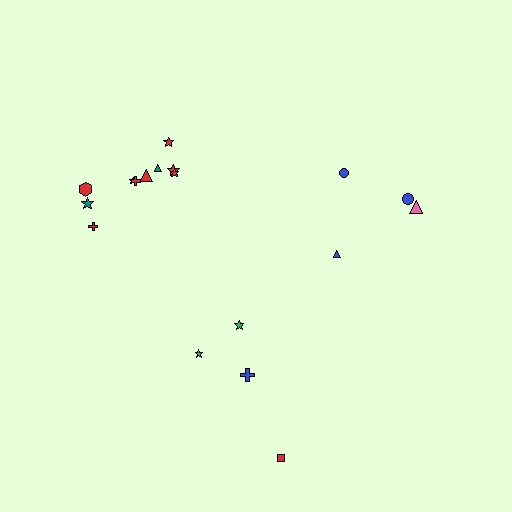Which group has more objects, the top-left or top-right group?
The top-left group.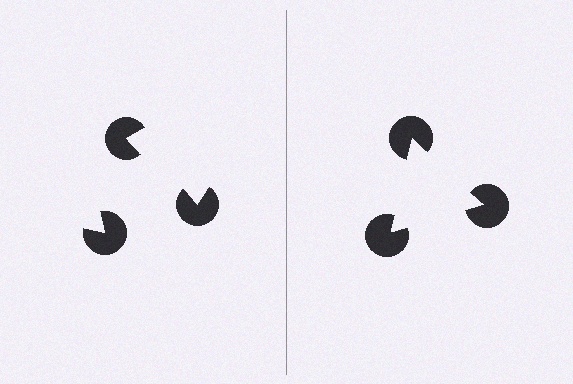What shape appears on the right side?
An illusory triangle.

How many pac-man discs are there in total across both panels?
6 — 3 on each side.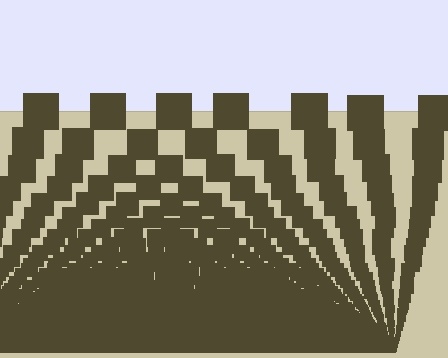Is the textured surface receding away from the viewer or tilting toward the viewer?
The surface appears to tilt toward the viewer. Texture elements get larger and sparser toward the top.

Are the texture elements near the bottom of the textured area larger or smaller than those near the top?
Smaller. The gradient is inverted — elements near the bottom are smaller and denser.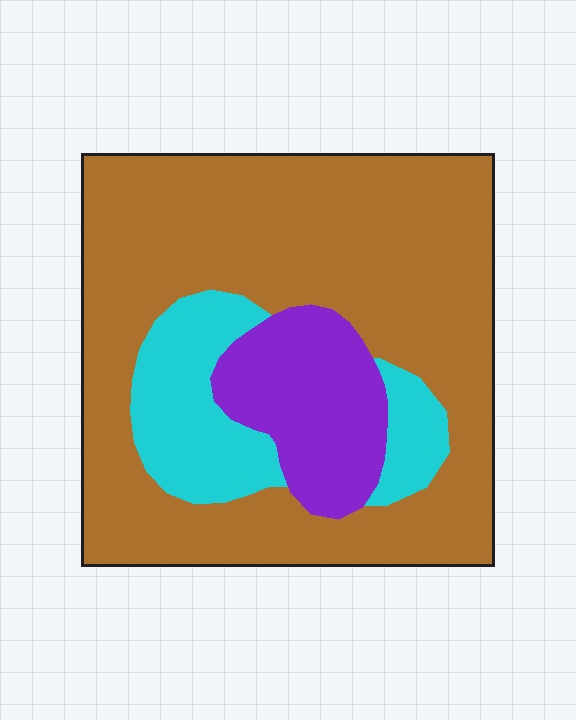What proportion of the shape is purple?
Purple takes up about one sixth (1/6) of the shape.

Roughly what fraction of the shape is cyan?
Cyan covers around 15% of the shape.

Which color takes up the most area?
Brown, at roughly 70%.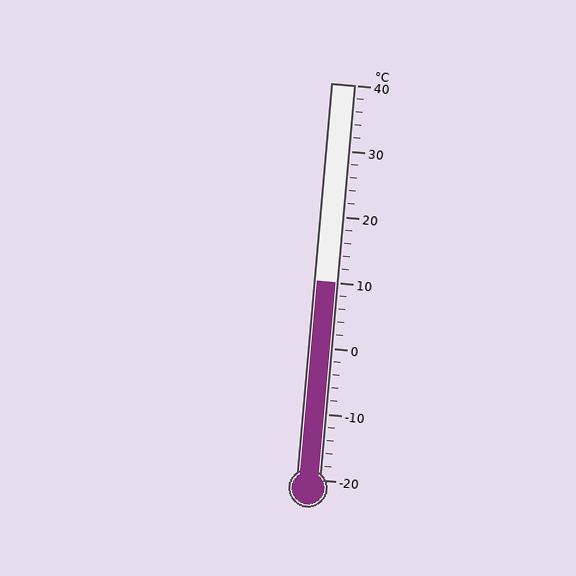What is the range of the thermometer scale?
The thermometer scale ranges from -20°C to 40°C.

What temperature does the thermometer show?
The thermometer shows approximately 10°C.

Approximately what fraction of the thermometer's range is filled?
The thermometer is filled to approximately 50% of its range.